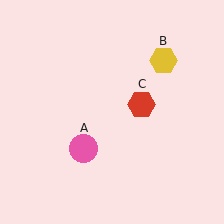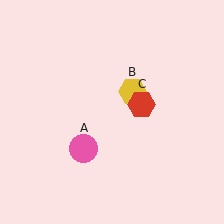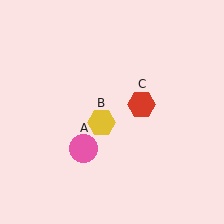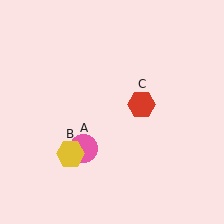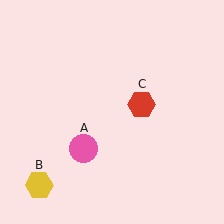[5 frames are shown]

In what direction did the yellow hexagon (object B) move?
The yellow hexagon (object B) moved down and to the left.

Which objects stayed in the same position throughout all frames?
Pink circle (object A) and red hexagon (object C) remained stationary.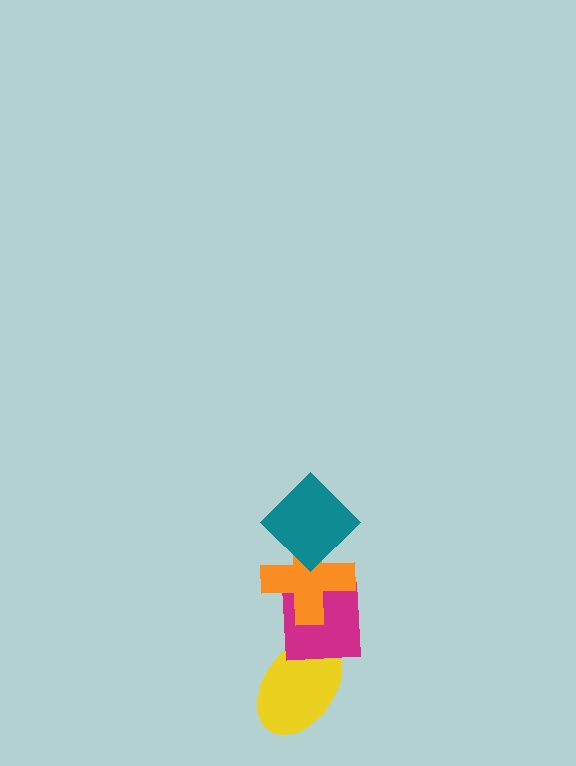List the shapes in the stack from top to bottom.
From top to bottom: the teal diamond, the orange cross, the magenta square, the yellow ellipse.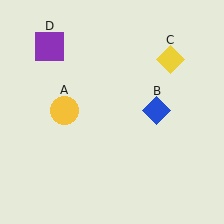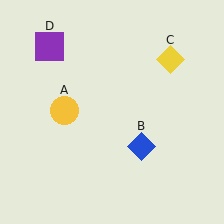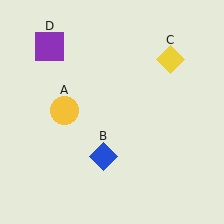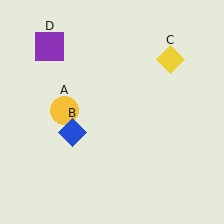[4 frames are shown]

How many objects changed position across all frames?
1 object changed position: blue diamond (object B).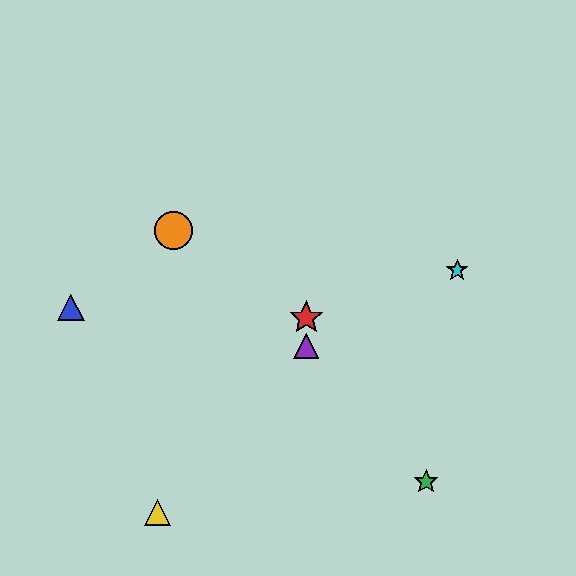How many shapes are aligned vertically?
2 shapes (the red star, the purple triangle) are aligned vertically.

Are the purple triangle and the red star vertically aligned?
Yes, both are at x≈306.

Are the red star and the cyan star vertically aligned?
No, the red star is at x≈306 and the cyan star is at x≈457.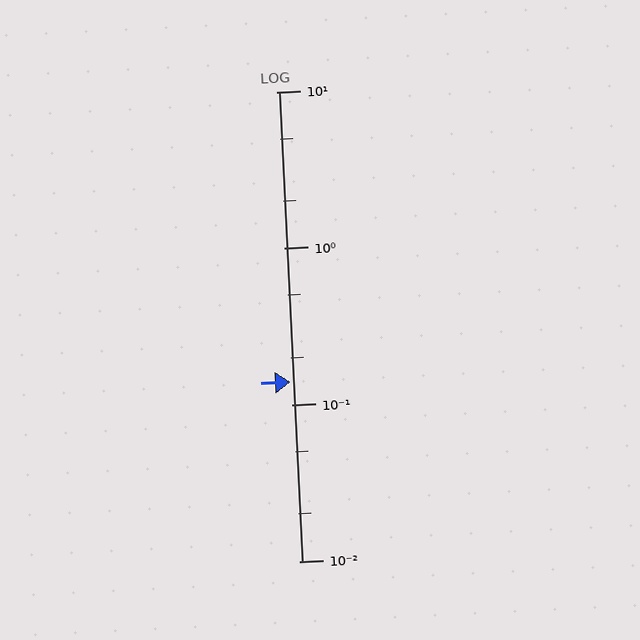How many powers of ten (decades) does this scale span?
The scale spans 3 decades, from 0.01 to 10.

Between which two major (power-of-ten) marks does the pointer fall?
The pointer is between 0.1 and 1.